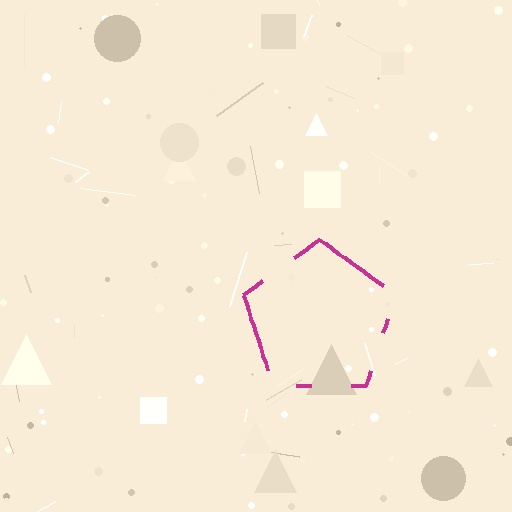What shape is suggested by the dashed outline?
The dashed outline suggests a pentagon.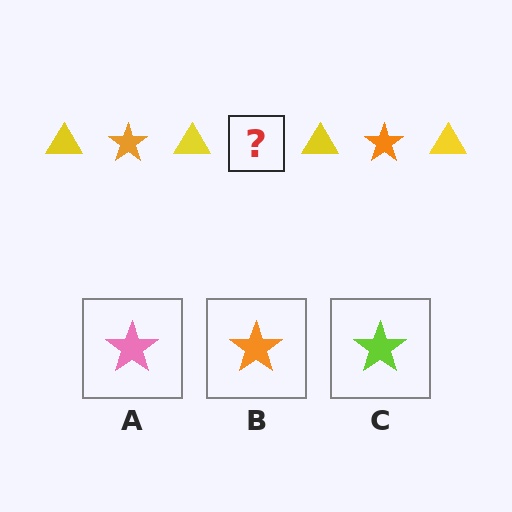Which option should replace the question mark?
Option B.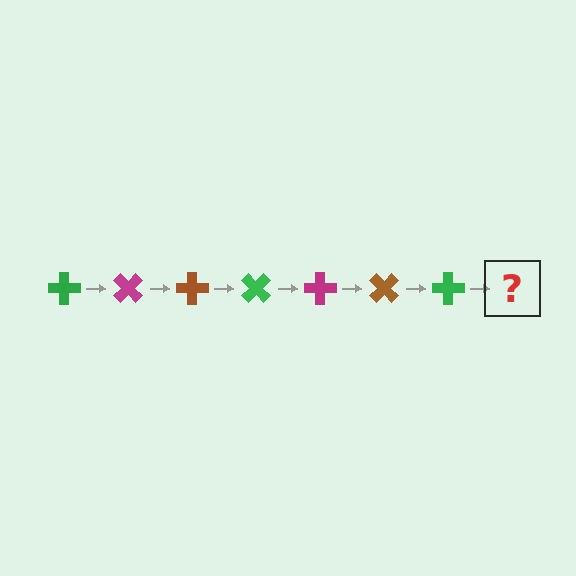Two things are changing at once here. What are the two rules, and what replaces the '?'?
The two rules are that it rotates 45 degrees each step and the color cycles through green, magenta, and brown. The '?' should be a magenta cross, rotated 315 degrees from the start.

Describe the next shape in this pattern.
It should be a magenta cross, rotated 315 degrees from the start.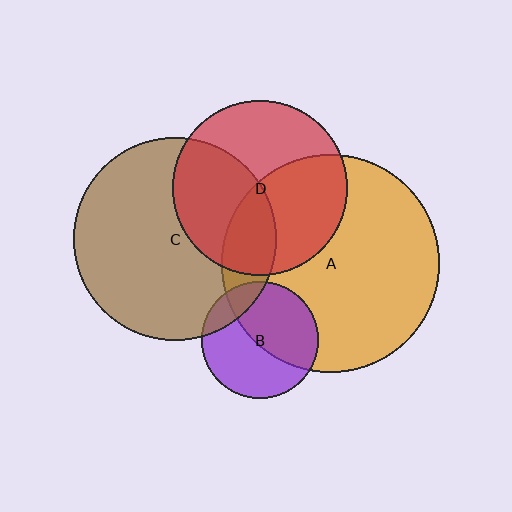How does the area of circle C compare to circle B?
Approximately 3.0 times.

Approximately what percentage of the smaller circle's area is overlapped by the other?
Approximately 45%.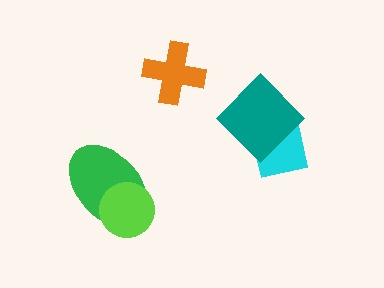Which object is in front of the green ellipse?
The lime circle is in front of the green ellipse.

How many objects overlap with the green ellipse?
1 object overlaps with the green ellipse.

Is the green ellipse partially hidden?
Yes, it is partially covered by another shape.